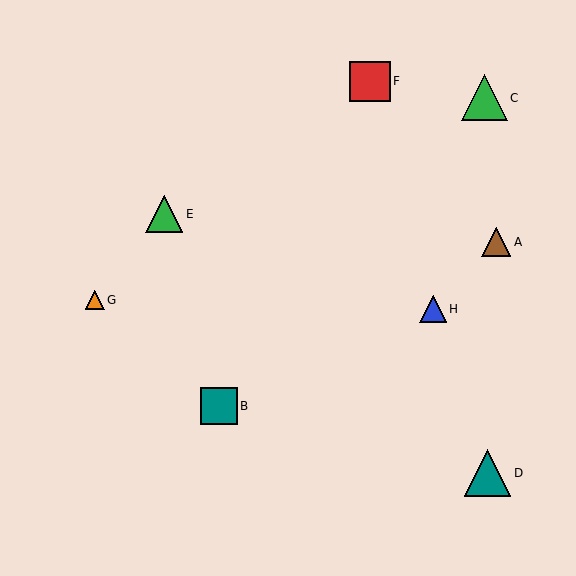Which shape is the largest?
The teal triangle (labeled D) is the largest.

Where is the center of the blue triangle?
The center of the blue triangle is at (433, 309).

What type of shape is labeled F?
Shape F is a red square.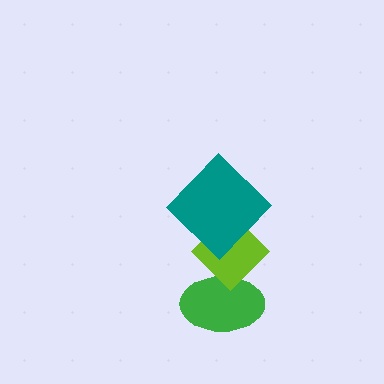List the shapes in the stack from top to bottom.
From top to bottom: the teal diamond, the lime diamond, the green ellipse.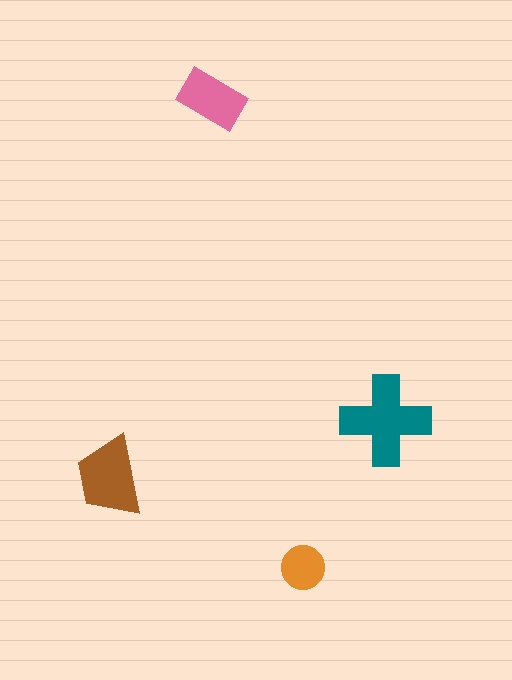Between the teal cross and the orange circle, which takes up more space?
The teal cross.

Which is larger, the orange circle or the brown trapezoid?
The brown trapezoid.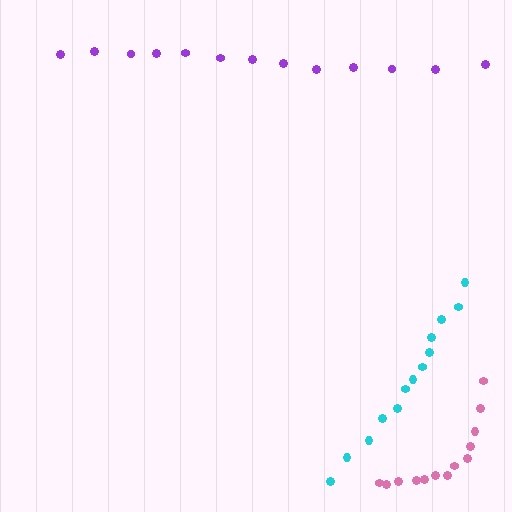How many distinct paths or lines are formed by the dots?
There are 3 distinct paths.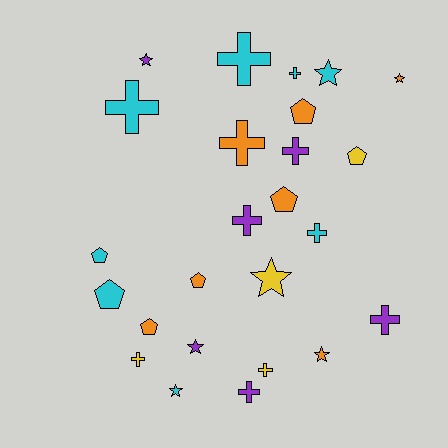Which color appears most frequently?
Cyan, with 8 objects.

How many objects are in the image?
There are 25 objects.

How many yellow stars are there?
There is 1 yellow star.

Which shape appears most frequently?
Cross, with 11 objects.